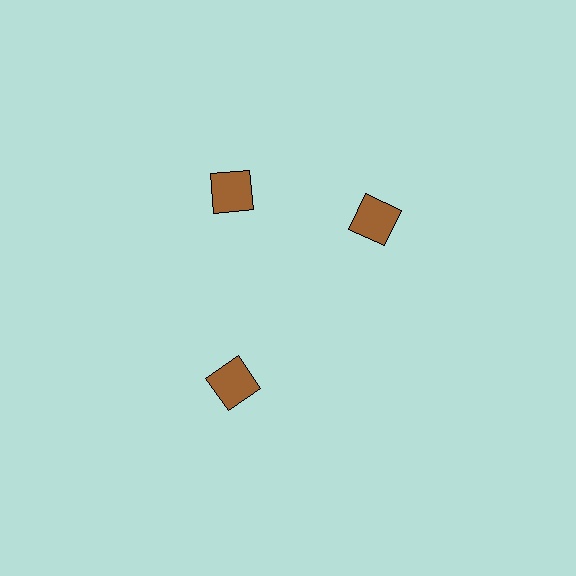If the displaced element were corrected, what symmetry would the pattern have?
It would have 3-fold rotational symmetry — the pattern would map onto itself every 120 degrees.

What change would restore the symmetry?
The symmetry would be restored by rotating it back into even spacing with its neighbors so that all 3 squares sit at equal angles and equal distance from the center.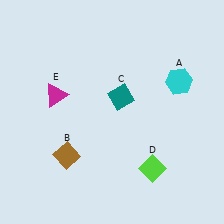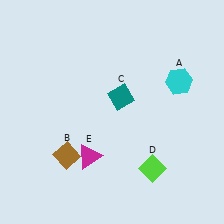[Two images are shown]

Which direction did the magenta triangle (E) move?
The magenta triangle (E) moved down.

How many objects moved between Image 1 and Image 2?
1 object moved between the two images.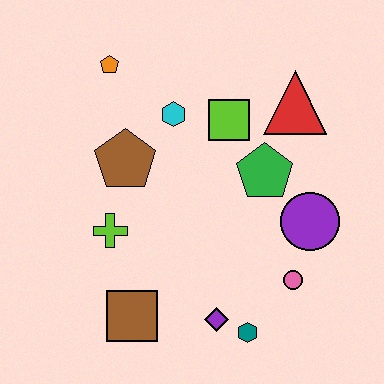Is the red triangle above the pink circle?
Yes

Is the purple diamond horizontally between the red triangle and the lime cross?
Yes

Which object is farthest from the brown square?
The red triangle is farthest from the brown square.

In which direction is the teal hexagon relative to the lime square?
The teal hexagon is below the lime square.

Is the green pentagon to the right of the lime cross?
Yes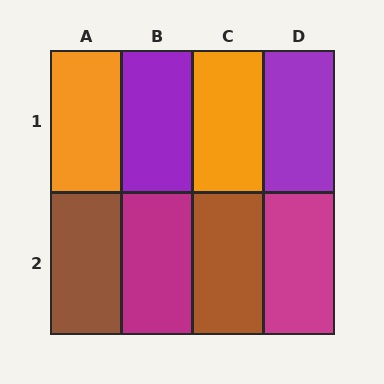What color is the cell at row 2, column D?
Magenta.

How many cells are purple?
2 cells are purple.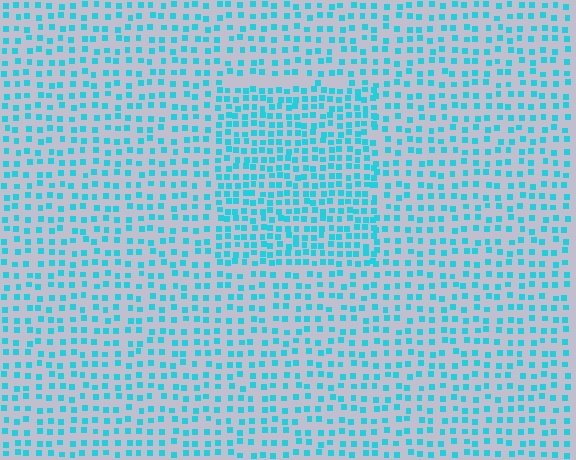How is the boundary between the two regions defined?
The boundary is defined by a change in element density (approximately 1.7x ratio). All elements are the same color, size, and shape.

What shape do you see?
I see a rectangle.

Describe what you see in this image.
The image contains small cyan elements arranged at two different densities. A rectangle-shaped region is visible where the elements are more densely packed than the surrounding area.